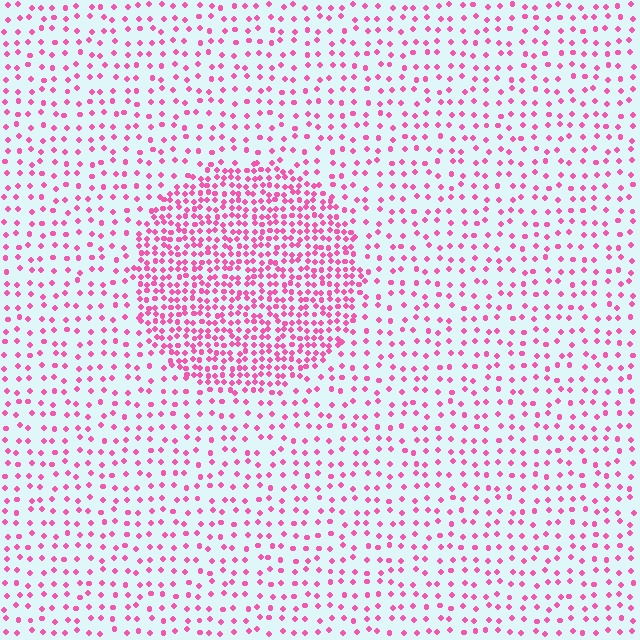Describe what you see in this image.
The image contains small pink elements arranged at two different densities. A circle-shaped region is visible where the elements are more densely packed than the surrounding area.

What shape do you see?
I see a circle.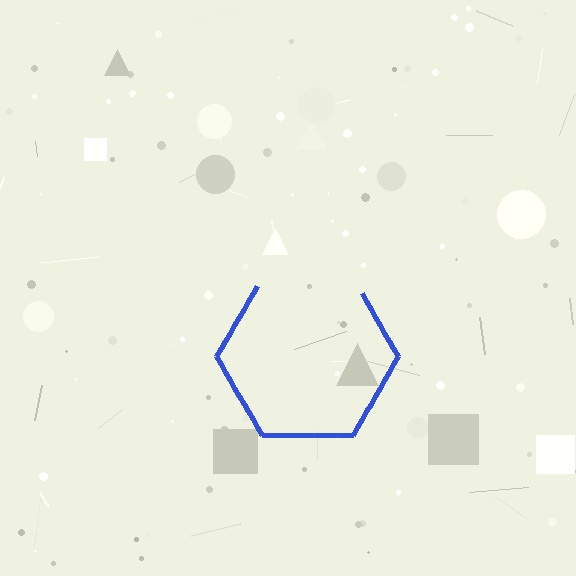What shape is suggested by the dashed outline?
The dashed outline suggests a hexagon.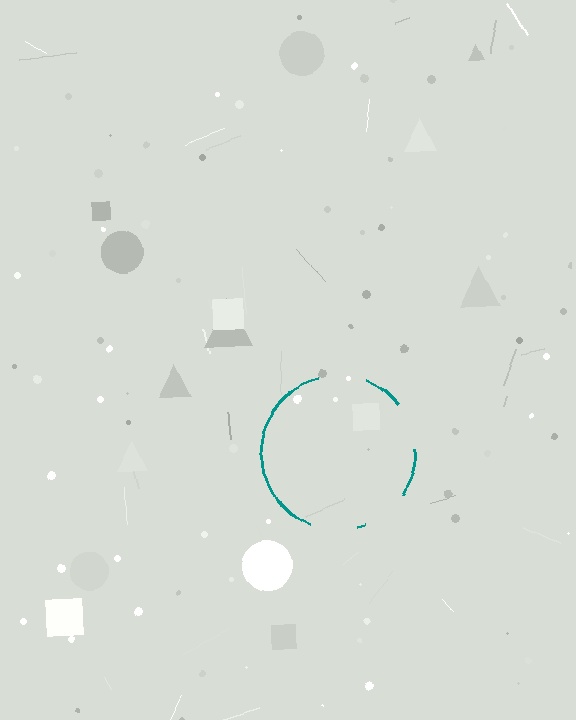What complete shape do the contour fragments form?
The contour fragments form a circle.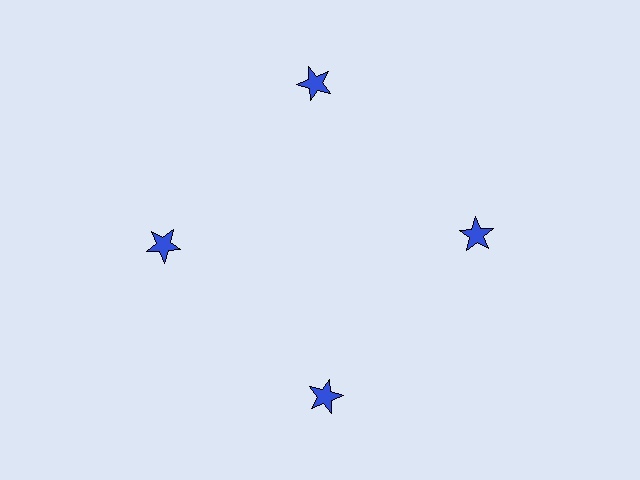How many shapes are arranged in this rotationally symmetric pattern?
There are 4 shapes, arranged in 4 groups of 1.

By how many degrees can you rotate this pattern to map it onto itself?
The pattern maps onto itself every 90 degrees of rotation.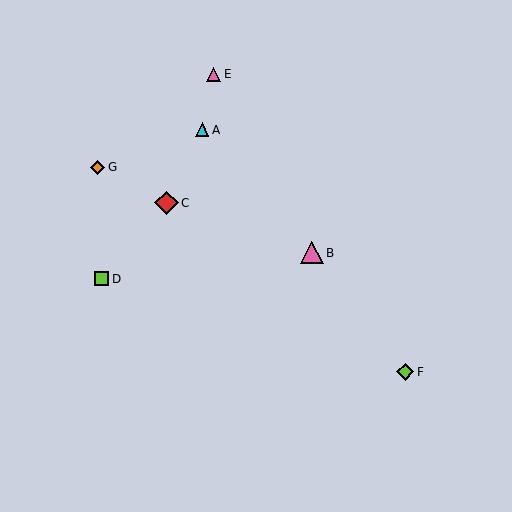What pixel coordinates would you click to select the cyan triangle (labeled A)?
Click at (202, 130) to select the cyan triangle A.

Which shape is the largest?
The red diamond (labeled C) is the largest.